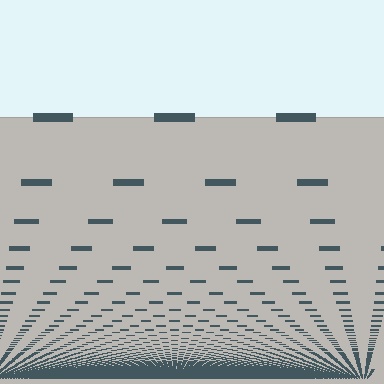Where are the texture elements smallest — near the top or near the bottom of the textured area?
Near the bottom.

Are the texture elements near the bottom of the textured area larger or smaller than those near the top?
Smaller. The gradient is inverted — elements near the bottom are smaller and denser.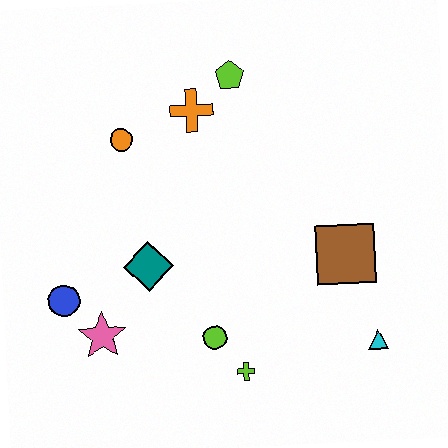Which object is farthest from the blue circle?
The cyan triangle is farthest from the blue circle.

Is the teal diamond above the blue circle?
Yes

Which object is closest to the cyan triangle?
The brown square is closest to the cyan triangle.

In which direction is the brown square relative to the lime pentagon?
The brown square is below the lime pentagon.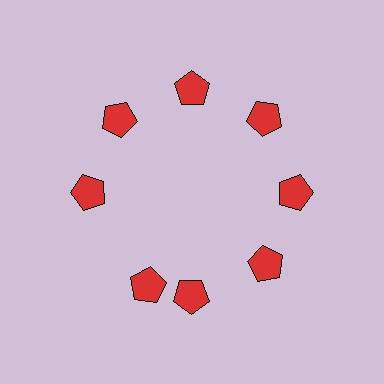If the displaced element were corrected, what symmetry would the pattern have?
It would have 8-fold rotational symmetry — the pattern would map onto itself every 45 degrees.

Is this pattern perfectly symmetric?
No. The 8 red pentagons are arranged in a ring, but one element near the 8 o'clock position is rotated out of alignment along the ring, breaking the 8-fold rotational symmetry.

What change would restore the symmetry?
The symmetry would be restored by rotating it back into even spacing with its neighbors so that all 8 pentagons sit at equal angles and equal distance from the center.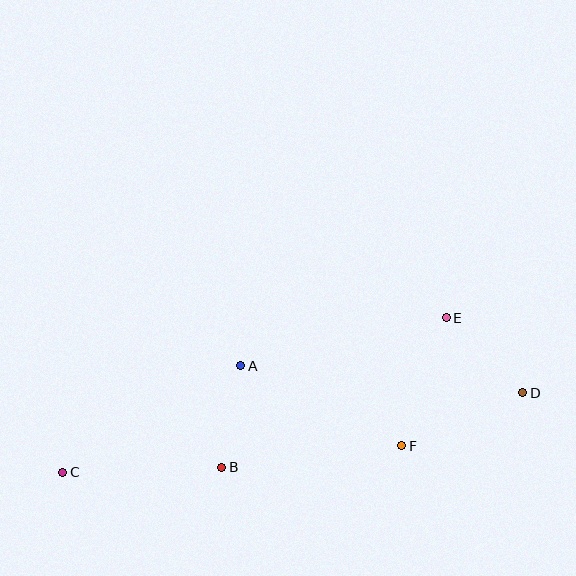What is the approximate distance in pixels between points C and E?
The distance between C and E is approximately 414 pixels.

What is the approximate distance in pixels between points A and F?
The distance between A and F is approximately 180 pixels.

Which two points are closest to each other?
Points A and B are closest to each other.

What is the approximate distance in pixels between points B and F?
The distance between B and F is approximately 181 pixels.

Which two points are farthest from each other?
Points C and D are farthest from each other.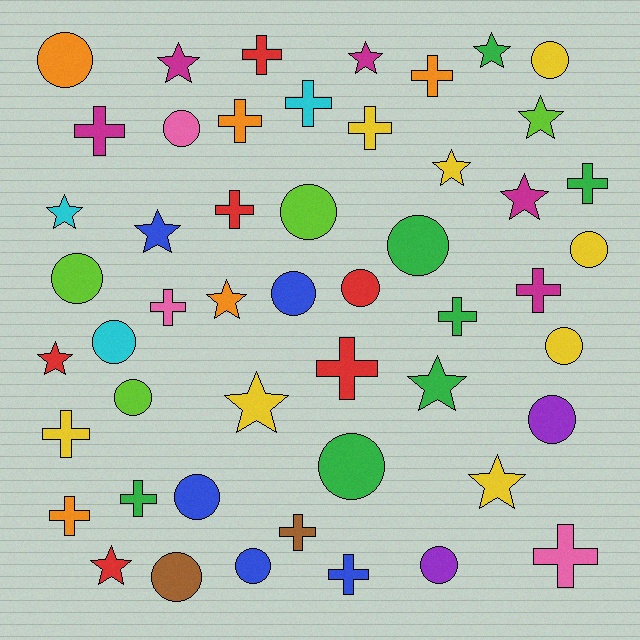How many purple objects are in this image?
There are 2 purple objects.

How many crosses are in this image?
There are 18 crosses.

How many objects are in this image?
There are 50 objects.